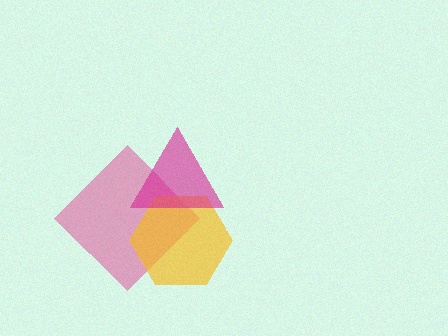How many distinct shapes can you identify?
There are 3 distinct shapes: a pink diamond, a yellow hexagon, a magenta triangle.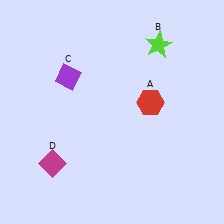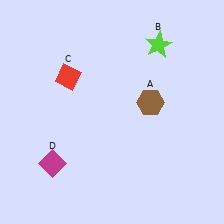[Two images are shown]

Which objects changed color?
A changed from red to brown. C changed from purple to red.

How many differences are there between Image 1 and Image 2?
There are 2 differences between the two images.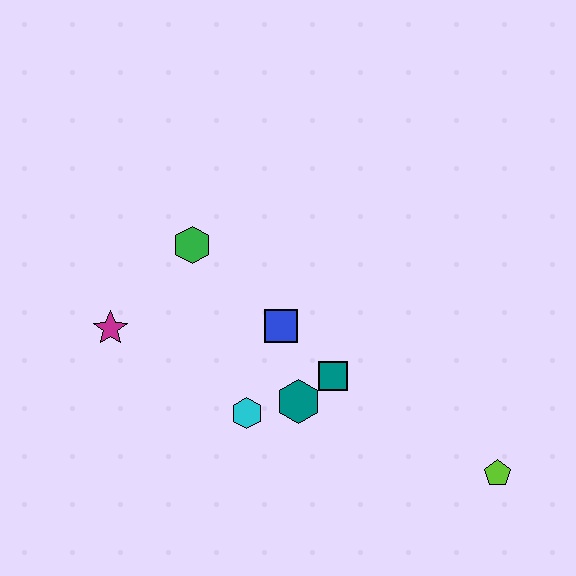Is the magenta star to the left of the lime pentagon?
Yes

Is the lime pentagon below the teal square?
Yes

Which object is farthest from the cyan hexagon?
The lime pentagon is farthest from the cyan hexagon.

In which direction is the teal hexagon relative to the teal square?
The teal hexagon is to the left of the teal square.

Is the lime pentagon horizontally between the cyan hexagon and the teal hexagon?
No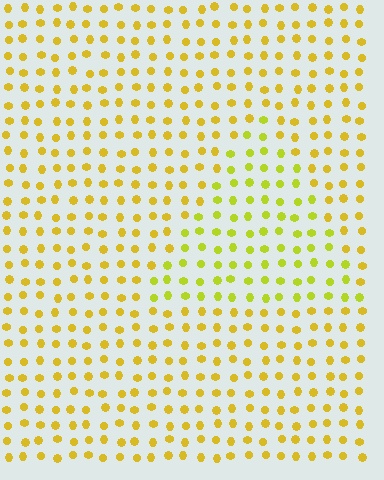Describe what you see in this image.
The image is filled with small yellow elements in a uniform arrangement. A triangle-shaped region is visible where the elements are tinted to a slightly different hue, forming a subtle color boundary.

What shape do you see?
I see a triangle.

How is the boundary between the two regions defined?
The boundary is defined purely by a slight shift in hue (about 22 degrees). Spacing, size, and orientation are identical on both sides.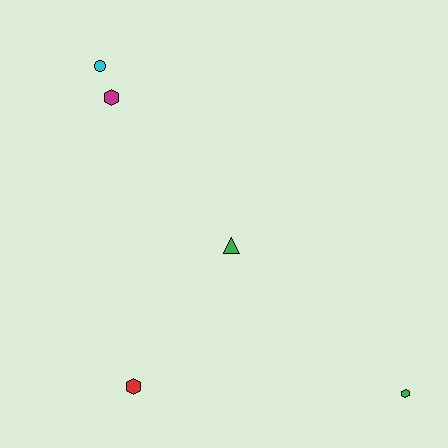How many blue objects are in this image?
There are no blue objects.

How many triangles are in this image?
There is 1 triangle.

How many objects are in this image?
There are 5 objects.